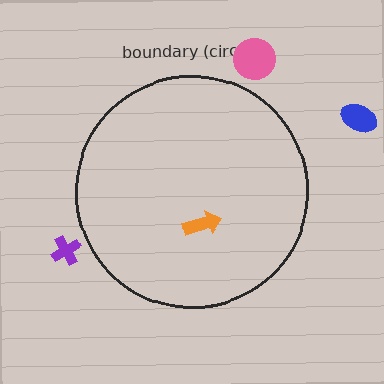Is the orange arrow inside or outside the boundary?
Inside.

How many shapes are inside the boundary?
1 inside, 3 outside.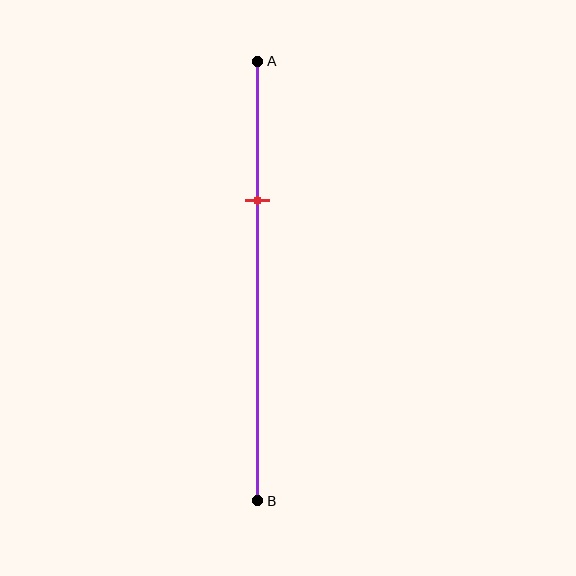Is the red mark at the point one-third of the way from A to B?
Yes, the mark is approximately at the one-third point.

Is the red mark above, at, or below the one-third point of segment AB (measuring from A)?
The red mark is approximately at the one-third point of segment AB.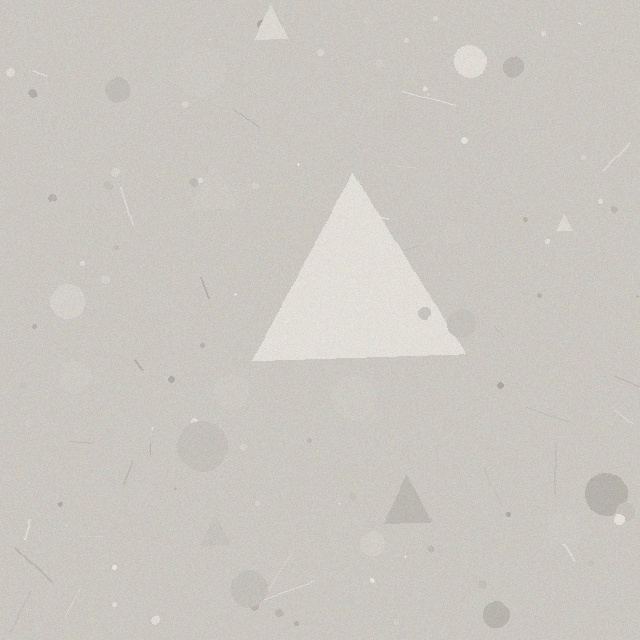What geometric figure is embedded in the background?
A triangle is embedded in the background.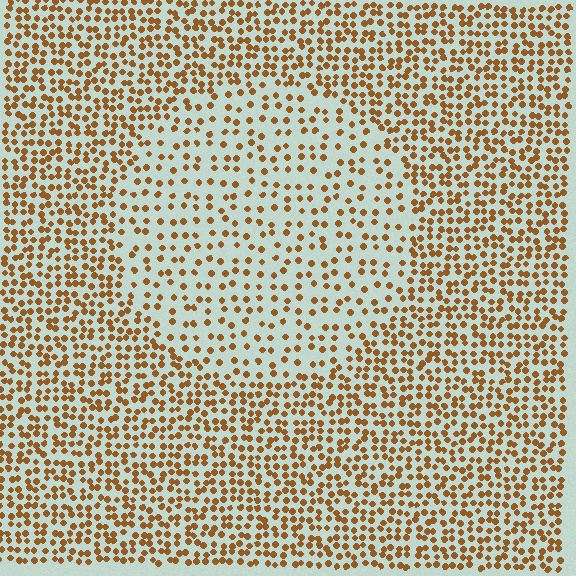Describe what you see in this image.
The image contains small brown elements arranged at two different densities. A circle-shaped region is visible where the elements are less densely packed than the surrounding area.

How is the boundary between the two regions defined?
The boundary is defined by a change in element density (approximately 2.1x ratio). All elements are the same color, size, and shape.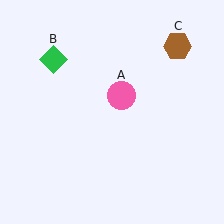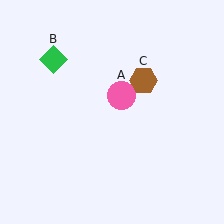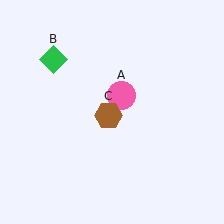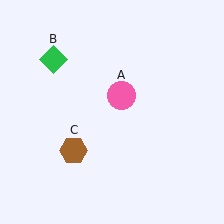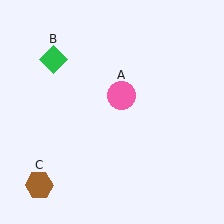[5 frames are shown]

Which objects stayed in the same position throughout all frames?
Pink circle (object A) and green diamond (object B) remained stationary.